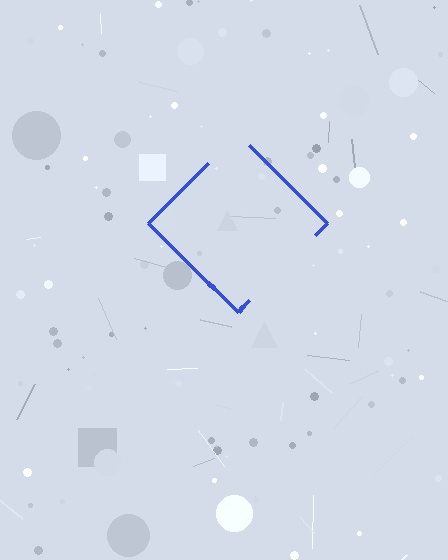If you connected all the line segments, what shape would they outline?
They would outline a diamond.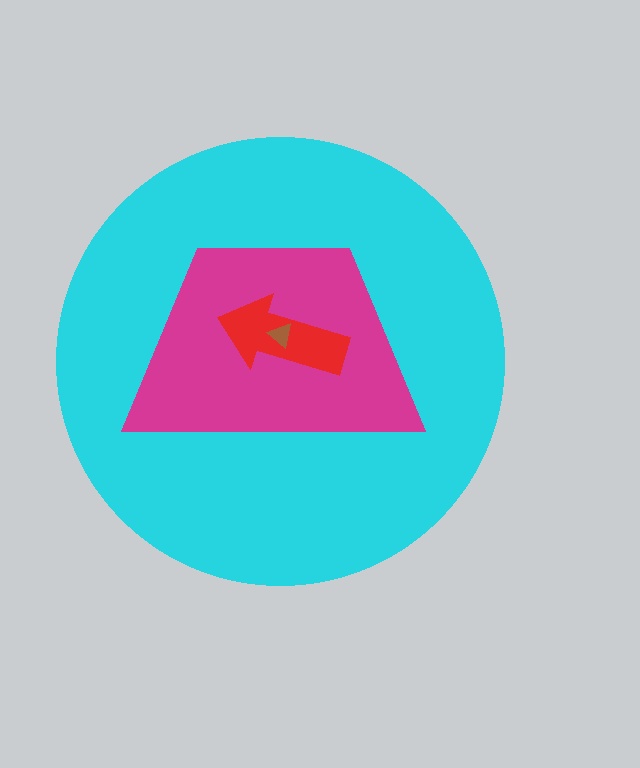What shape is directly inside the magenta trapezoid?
The red arrow.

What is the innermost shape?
The brown triangle.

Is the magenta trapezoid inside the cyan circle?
Yes.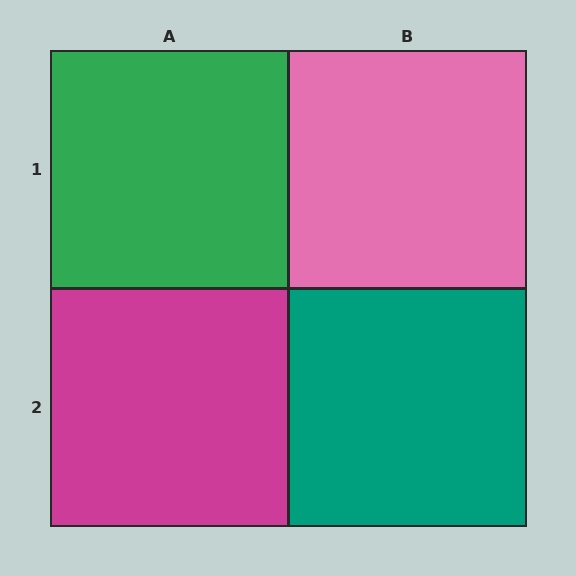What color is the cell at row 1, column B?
Pink.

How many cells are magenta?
1 cell is magenta.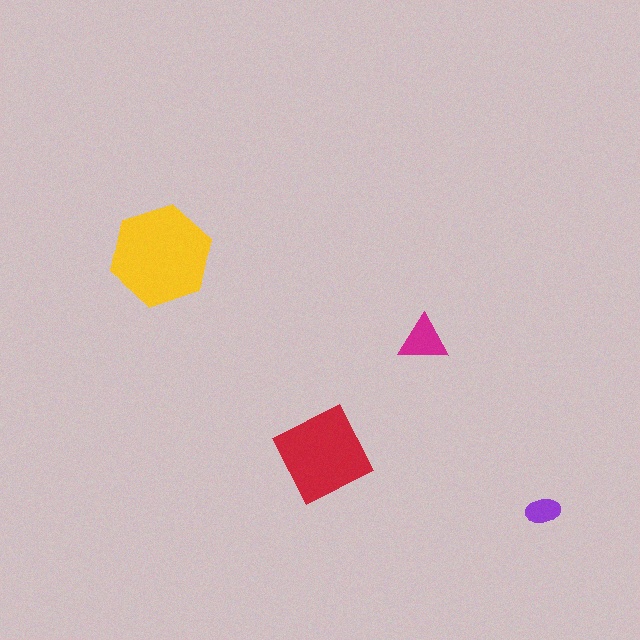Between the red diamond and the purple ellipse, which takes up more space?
The red diamond.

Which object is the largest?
The yellow hexagon.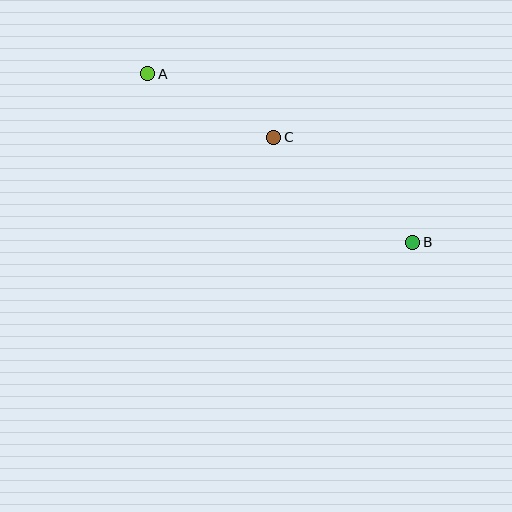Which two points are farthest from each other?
Points A and B are farthest from each other.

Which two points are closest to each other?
Points A and C are closest to each other.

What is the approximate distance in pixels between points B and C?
The distance between B and C is approximately 174 pixels.